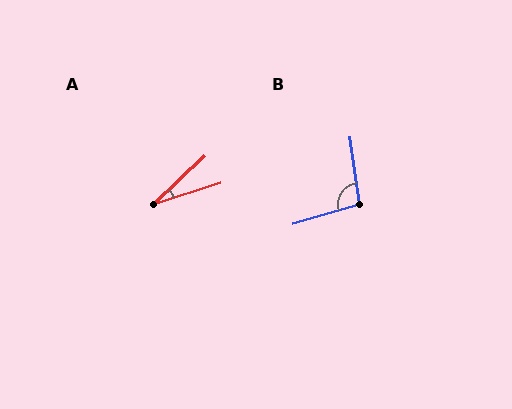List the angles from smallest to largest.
A (26°), B (98°).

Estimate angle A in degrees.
Approximately 26 degrees.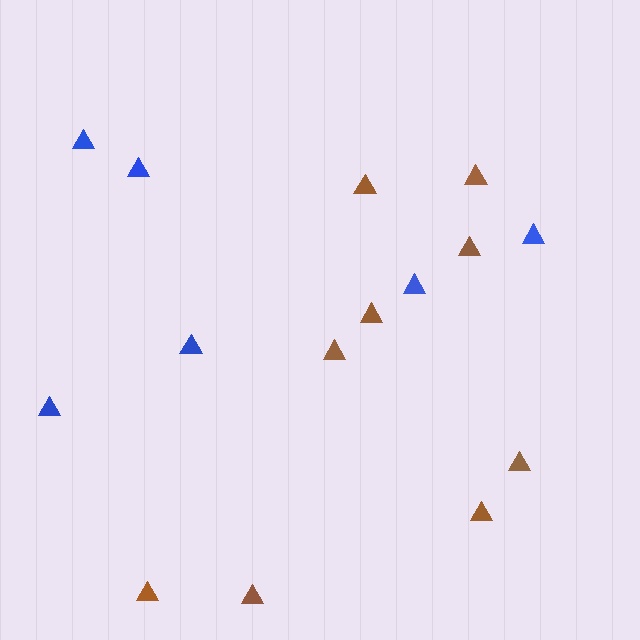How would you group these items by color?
There are 2 groups: one group of blue triangles (6) and one group of brown triangles (9).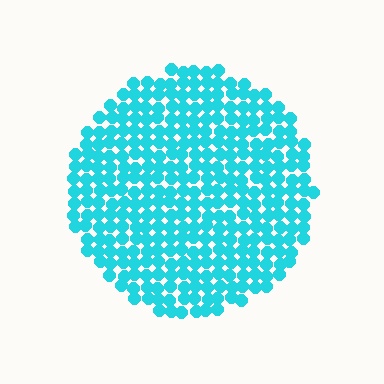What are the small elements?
The small elements are circles.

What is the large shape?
The large shape is a circle.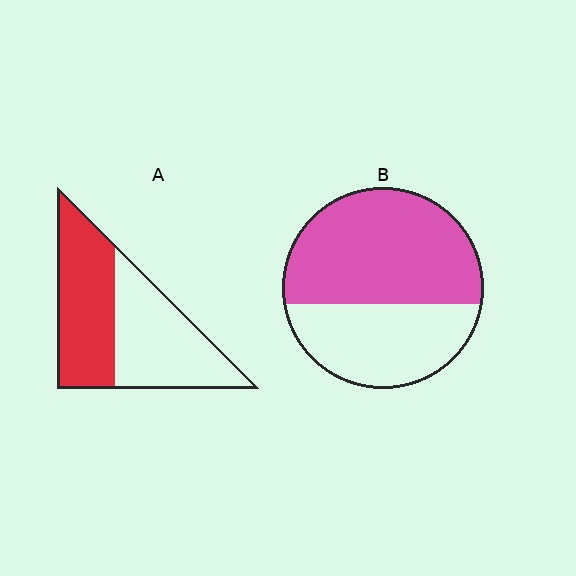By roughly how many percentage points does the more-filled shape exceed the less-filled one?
By roughly 10 percentage points (B over A).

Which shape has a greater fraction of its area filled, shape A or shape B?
Shape B.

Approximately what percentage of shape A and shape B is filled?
A is approximately 50% and B is approximately 60%.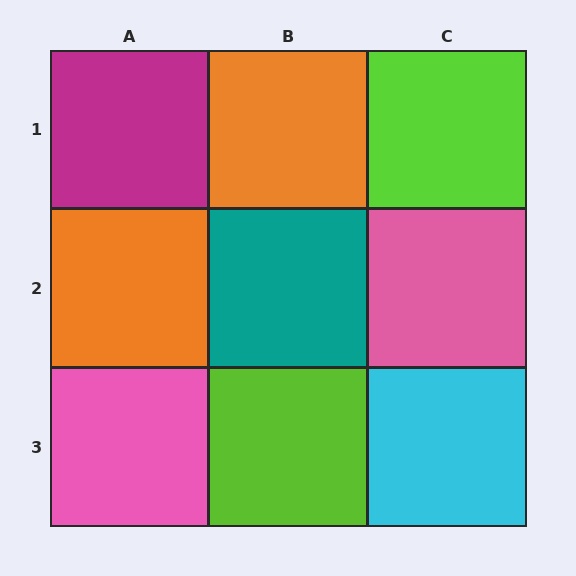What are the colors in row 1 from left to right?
Magenta, orange, lime.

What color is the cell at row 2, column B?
Teal.